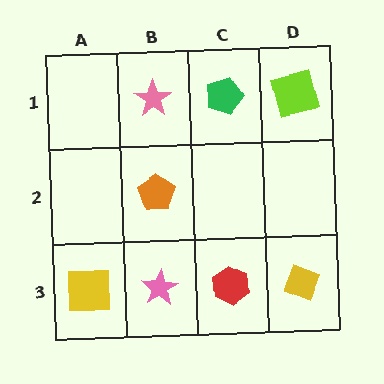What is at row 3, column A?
A yellow square.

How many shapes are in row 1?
3 shapes.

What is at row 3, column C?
A red hexagon.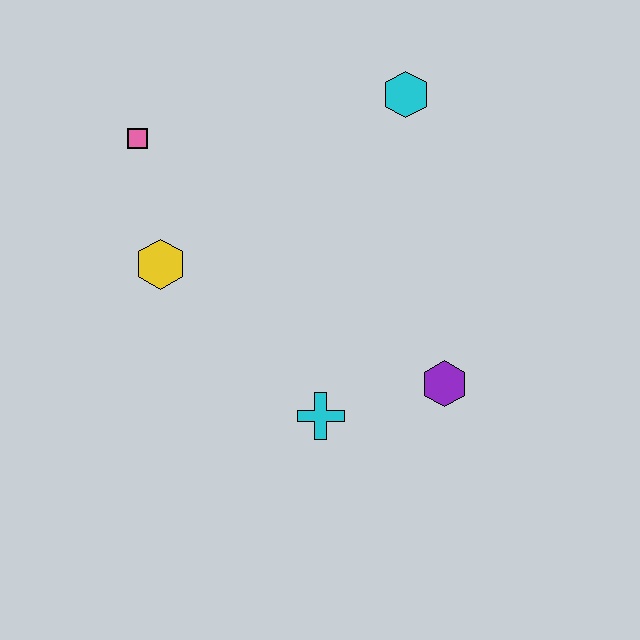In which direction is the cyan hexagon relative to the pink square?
The cyan hexagon is to the right of the pink square.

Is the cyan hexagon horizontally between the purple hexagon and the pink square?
Yes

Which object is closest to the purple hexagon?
The cyan cross is closest to the purple hexagon.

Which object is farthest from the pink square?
The purple hexagon is farthest from the pink square.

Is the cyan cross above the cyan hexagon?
No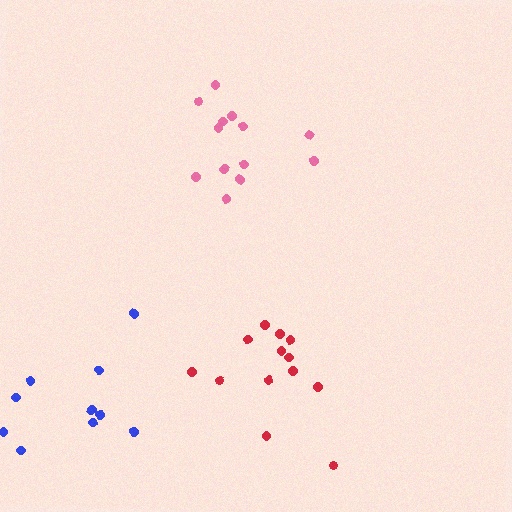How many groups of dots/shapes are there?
There are 3 groups.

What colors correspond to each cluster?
The clusters are colored: pink, blue, red.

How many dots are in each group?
Group 1: 13 dots, Group 2: 10 dots, Group 3: 13 dots (36 total).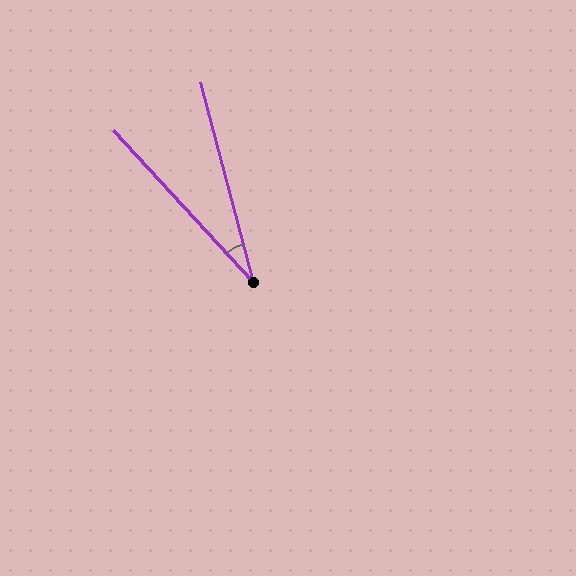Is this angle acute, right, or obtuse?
It is acute.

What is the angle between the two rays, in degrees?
Approximately 28 degrees.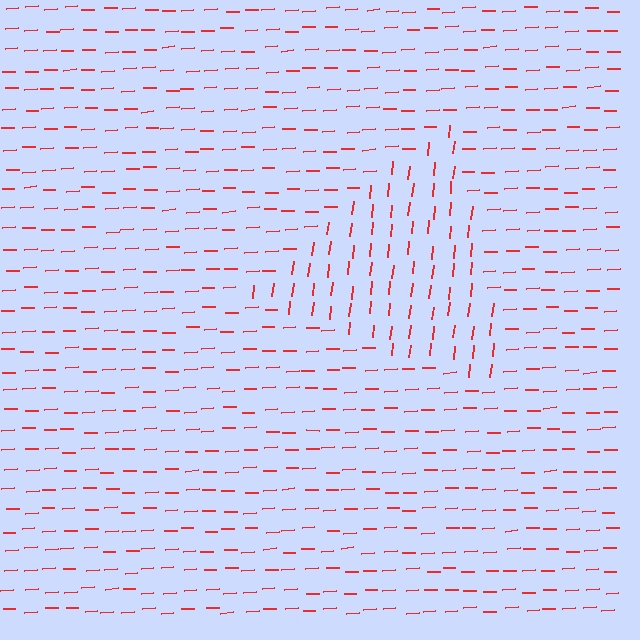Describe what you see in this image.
The image is filled with small red line segments. A triangle region in the image has lines oriented differently from the surrounding lines, creating a visible texture boundary.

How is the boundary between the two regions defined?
The boundary is defined purely by a change in line orientation (approximately 81 degrees difference). All lines are the same color and thickness.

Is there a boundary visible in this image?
Yes, there is a texture boundary formed by a change in line orientation.